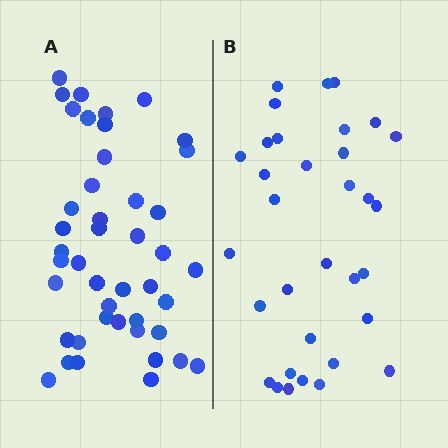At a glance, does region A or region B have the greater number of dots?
Region A (the left region) has more dots.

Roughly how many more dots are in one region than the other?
Region A has roughly 12 or so more dots than region B.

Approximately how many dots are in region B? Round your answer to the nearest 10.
About 30 dots. (The exact count is 33, which rounds to 30.)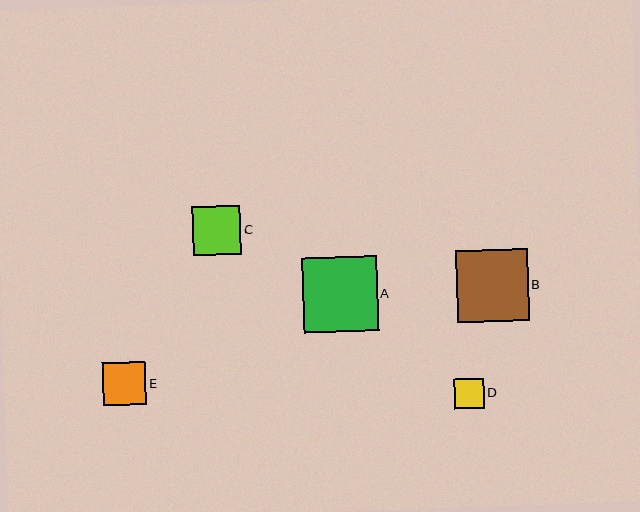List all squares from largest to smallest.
From largest to smallest: A, B, C, E, D.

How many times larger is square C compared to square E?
Square C is approximately 1.1 times the size of square E.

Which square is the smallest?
Square D is the smallest with a size of approximately 30 pixels.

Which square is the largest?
Square A is the largest with a size of approximately 74 pixels.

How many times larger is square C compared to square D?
Square C is approximately 1.6 times the size of square D.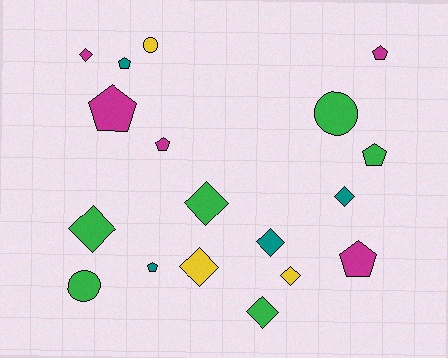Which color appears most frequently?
Green, with 6 objects.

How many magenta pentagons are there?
There are 4 magenta pentagons.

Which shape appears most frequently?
Diamond, with 8 objects.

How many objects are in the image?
There are 18 objects.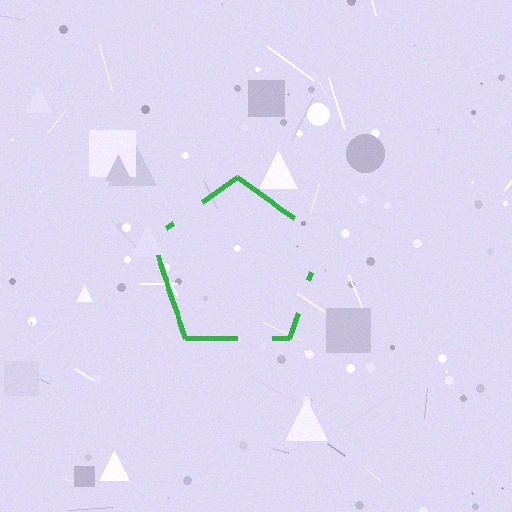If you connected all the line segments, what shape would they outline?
They would outline a pentagon.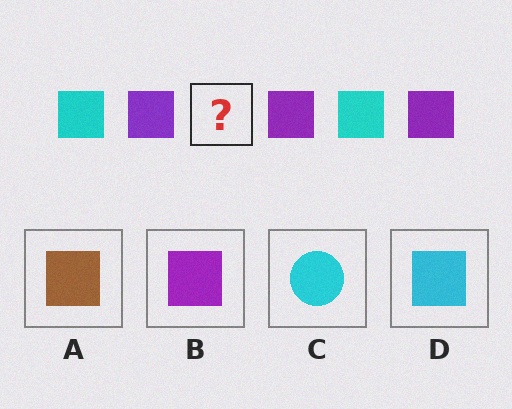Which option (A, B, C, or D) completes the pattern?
D.